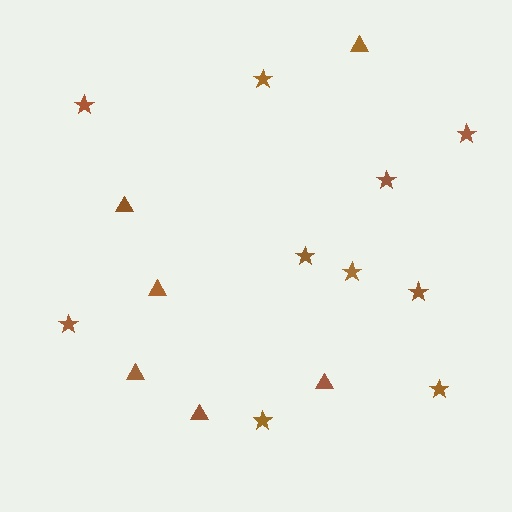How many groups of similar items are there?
There are 2 groups: one group of triangles (6) and one group of stars (10).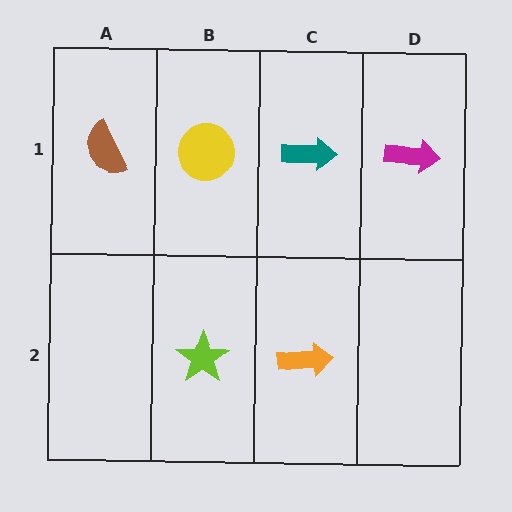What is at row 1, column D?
A magenta arrow.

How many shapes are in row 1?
4 shapes.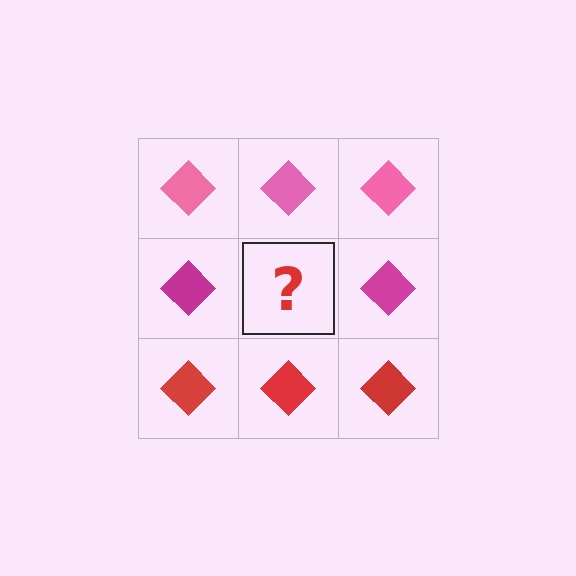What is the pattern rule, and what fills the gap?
The rule is that each row has a consistent color. The gap should be filled with a magenta diamond.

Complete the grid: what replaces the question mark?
The question mark should be replaced with a magenta diamond.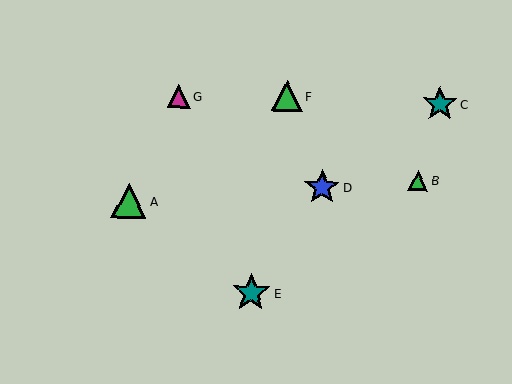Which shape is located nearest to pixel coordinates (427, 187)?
The green triangle (labeled B) at (418, 181) is nearest to that location.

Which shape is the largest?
The teal star (labeled E) is the largest.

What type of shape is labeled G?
Shape G is a magenta triangle.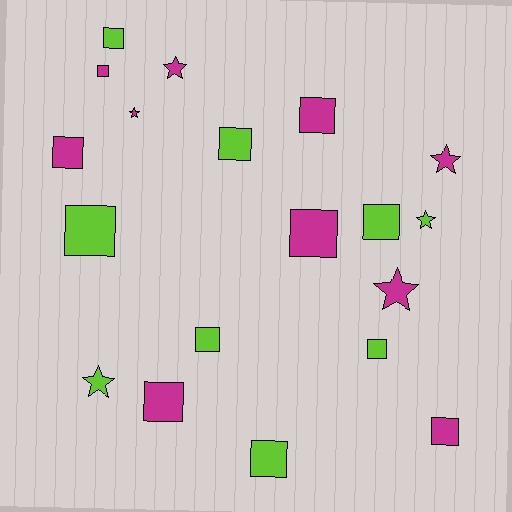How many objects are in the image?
There are 19 objects.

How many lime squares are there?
There are 7 lime squares.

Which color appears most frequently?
Magenta, with 10 objects.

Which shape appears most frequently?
Square, with 13 objects.